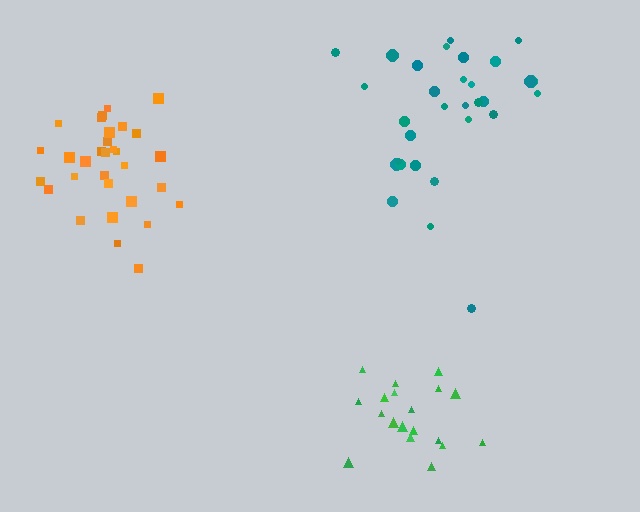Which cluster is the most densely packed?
Green.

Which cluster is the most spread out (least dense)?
Teal.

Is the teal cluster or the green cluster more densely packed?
Green.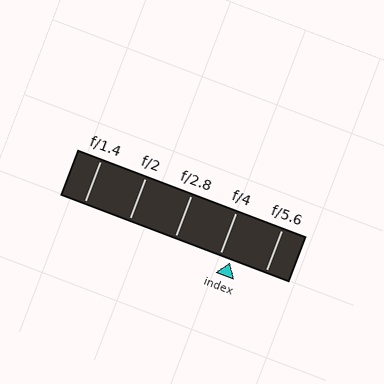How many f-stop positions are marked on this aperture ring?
There are 5 f-stop positions marked.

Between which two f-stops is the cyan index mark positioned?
The index mark is between f/4 and f/5.6.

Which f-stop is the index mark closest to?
The index mark is closest to f/4.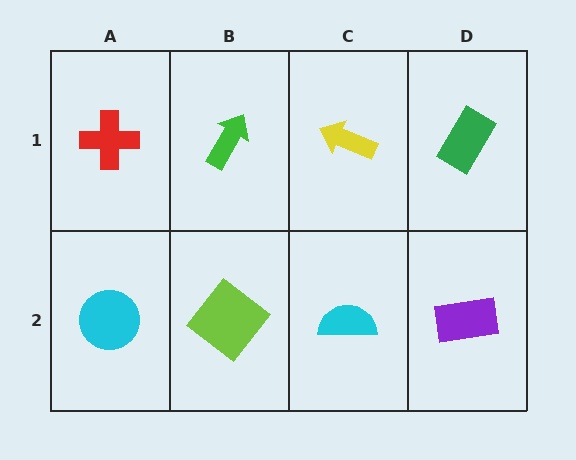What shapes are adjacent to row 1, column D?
A purple rectangle (row 2, column D), a yellow arrow (row 1, column C).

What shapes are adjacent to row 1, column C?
A cyan semicircle (row 2, column C), a green arrow (row 1, column B), a green rectangle (row 1, column D).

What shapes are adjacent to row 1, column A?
A cyan circle (row 2, column A), a green arrow (row 1, column B).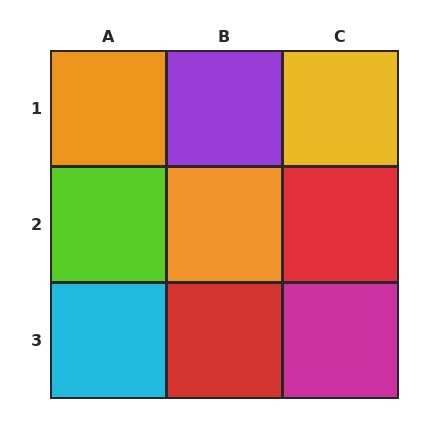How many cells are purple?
1 cell is purple.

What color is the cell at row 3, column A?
Cyan.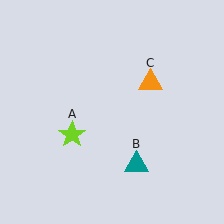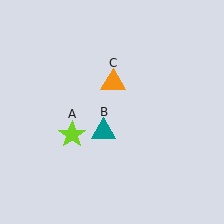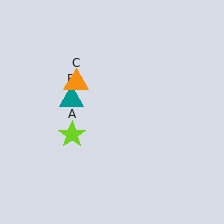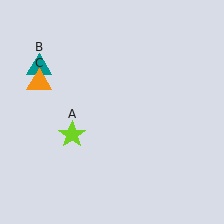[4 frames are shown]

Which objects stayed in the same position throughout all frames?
Lime star (object A) remained stationary.